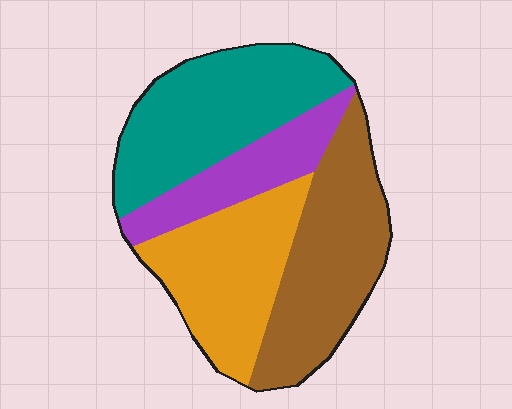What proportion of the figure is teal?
Teal takes up about one third (1/3) of the figure.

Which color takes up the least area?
Purple, at roughly 15%.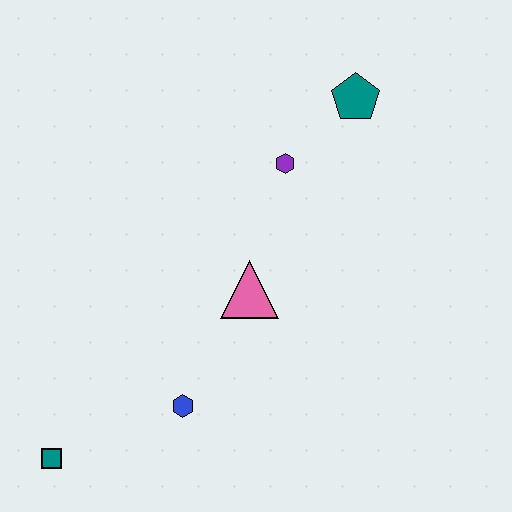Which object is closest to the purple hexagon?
The teal pentagon is closest to the purple hexagon.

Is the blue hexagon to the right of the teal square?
Yes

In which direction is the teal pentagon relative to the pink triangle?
The teal pentagon is above the pink triangle.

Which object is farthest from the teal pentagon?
The teal square is farthest from the teal pentagon.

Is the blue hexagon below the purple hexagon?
Yes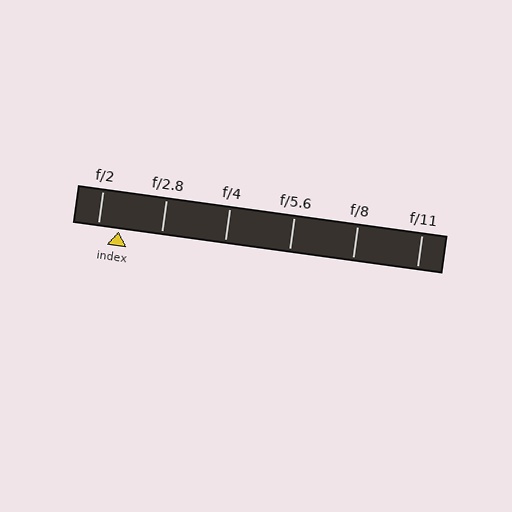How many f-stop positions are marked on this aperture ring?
There are 6 f-stop positions marked.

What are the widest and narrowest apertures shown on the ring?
The widest aperture shown is f/2 and the narrowest is f/11.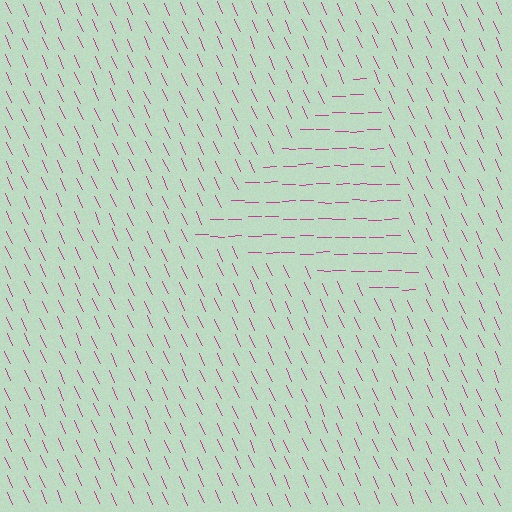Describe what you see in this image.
The image is filled with small magenta line segments. A triangle region in the image has lines oriented differently from the surrounding lines, creating a visible texture boundary.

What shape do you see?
I see a triangle.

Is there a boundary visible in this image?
Yes, there is a texture boundary formed by a change in line orientation.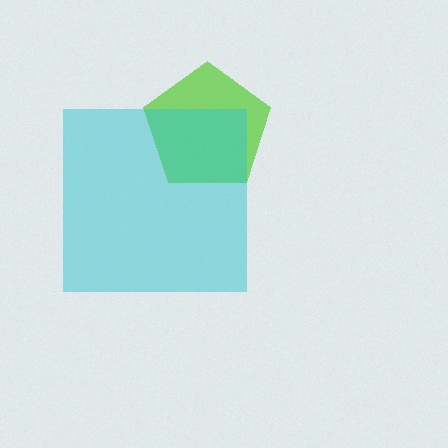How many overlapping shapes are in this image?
There are 2 overlapping shapes in the image.